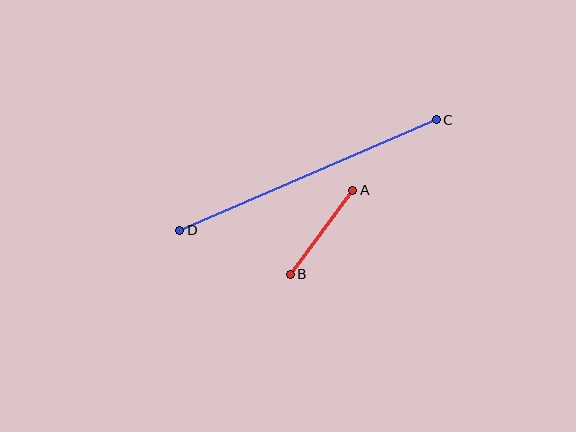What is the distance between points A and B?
The distance is approximately 105 pixels.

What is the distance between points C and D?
The distance is approximately 279 pixels.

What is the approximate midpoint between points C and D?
The midpoint is at approximately (308, 175) pixels.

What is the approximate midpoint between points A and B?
The midpoint is at approximately (322, 232) pixels.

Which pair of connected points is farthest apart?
Points C and D are farthest apart.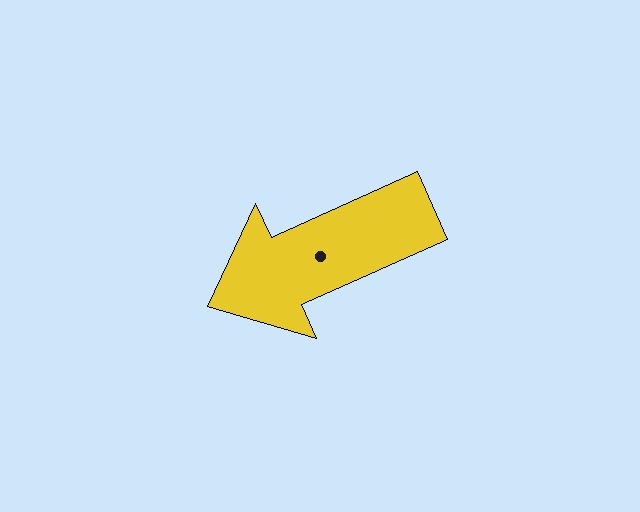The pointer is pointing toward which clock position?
Roughly 8 o'clock.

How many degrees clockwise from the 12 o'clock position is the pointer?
Approximately 246 degrees.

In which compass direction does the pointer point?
Southwest.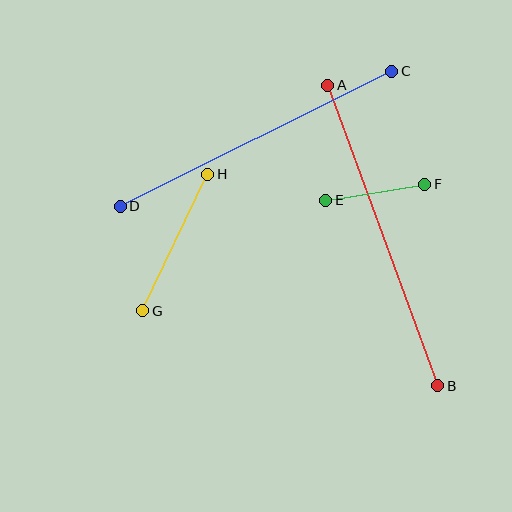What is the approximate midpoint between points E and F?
The midpoint is at approximately (375, 192) pixels.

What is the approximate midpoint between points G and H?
The midpoint is at approximately (175, 242) pixels.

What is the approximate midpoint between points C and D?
The midpoint is at approximately (256, 139) pixels.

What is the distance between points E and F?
The distance is approximately 100 pixels.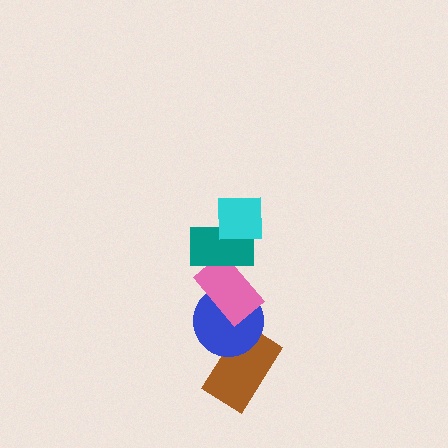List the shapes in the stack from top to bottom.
From top to bottom: the cyan square, the teal rectangle, the pink rectangle, the blue circle, the brown rectangle.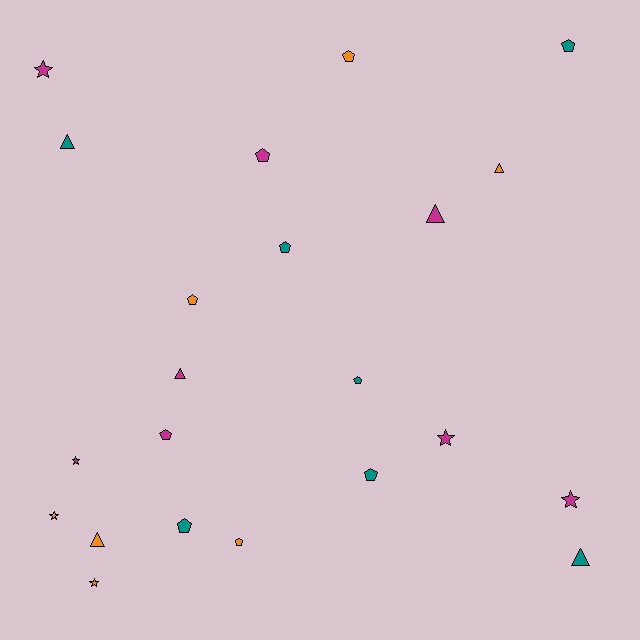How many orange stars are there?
There are 2 orange stars.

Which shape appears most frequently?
Pentagon, with 10 objects.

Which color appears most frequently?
Magenta, with 8 objects.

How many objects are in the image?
There are 22 objects.